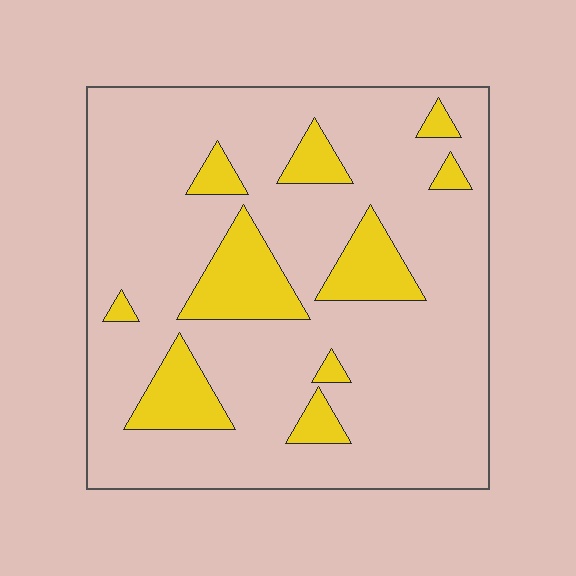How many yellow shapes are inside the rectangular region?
10.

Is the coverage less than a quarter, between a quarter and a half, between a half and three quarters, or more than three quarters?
Less than a quarter.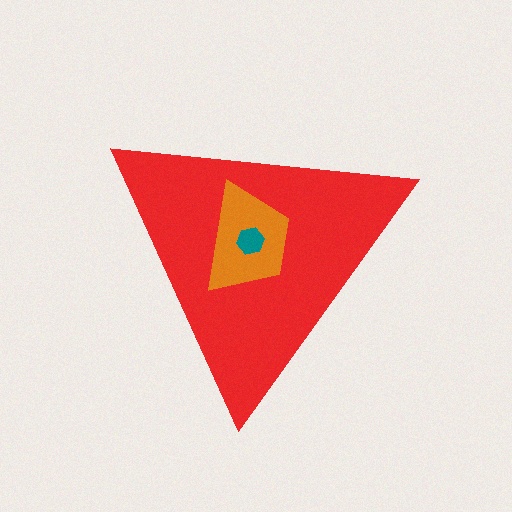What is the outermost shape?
The red triangle.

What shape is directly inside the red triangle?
The orange trapezoid.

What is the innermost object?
The teal hexagon.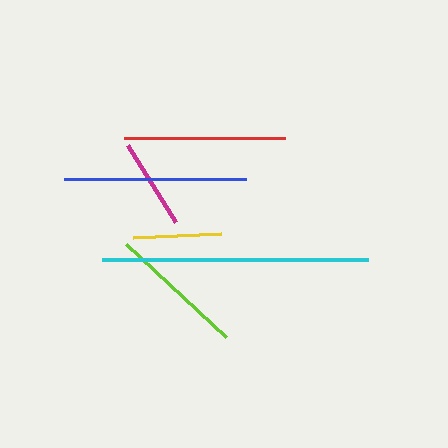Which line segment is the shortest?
The yellow line is the shortest at approximately 88 pixels.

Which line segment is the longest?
The cyan line is the longest at approximately 266 pixels.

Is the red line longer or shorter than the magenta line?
The red line is longer than the magenta line.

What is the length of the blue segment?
The blue segment is approximately 181 pixels long.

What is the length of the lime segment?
The lime segment is approximately 137 pixels long.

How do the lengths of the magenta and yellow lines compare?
The magenta and yellow lines are approximately the same length.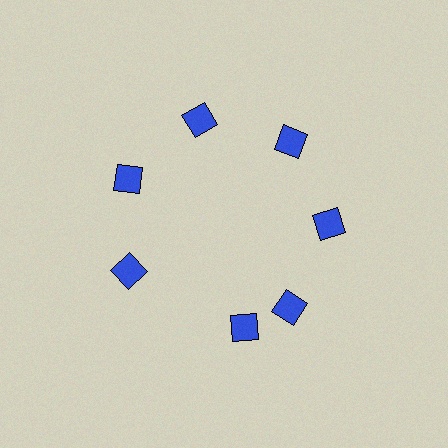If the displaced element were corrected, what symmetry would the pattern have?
It would have 7-fold rotational symmetry — the pattern would map onto itself every 51 degrees.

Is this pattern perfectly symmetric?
No. The 7 blue diamonds are arranged in a ring, but one element near the 6 o'clock position is rotated out of alignment along the ring, breaking the 7-fold rotational symmetry.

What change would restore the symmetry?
The symmetry would be restored by rotating it back into even spacing with its neighbors so that all 7 diamonds sit at equal angles and equal distance from the center.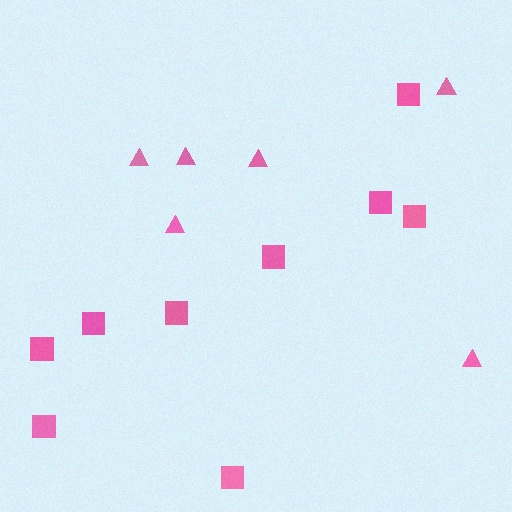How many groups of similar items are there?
There are 2 groups: one group of triangles (6) and one group of squares (9).